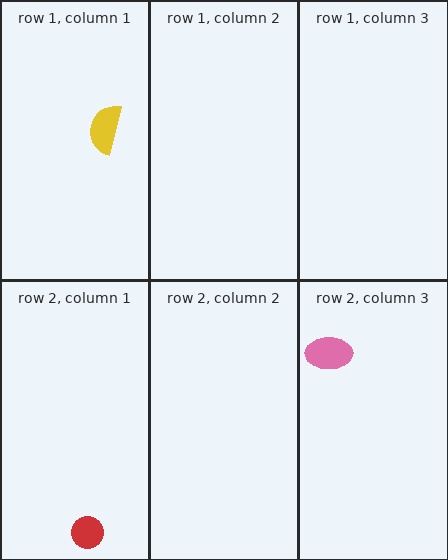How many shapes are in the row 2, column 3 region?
1.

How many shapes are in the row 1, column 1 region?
1.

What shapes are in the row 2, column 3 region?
The pink ellipse.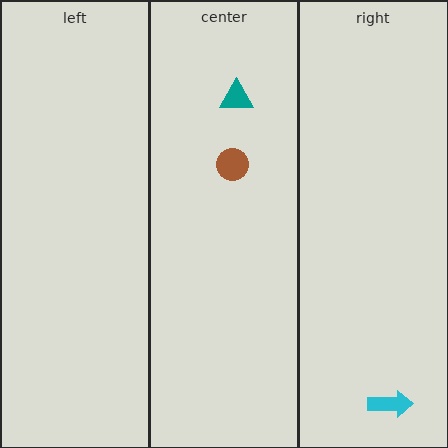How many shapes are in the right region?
1.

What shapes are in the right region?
The cyan arrow.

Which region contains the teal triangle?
The center region.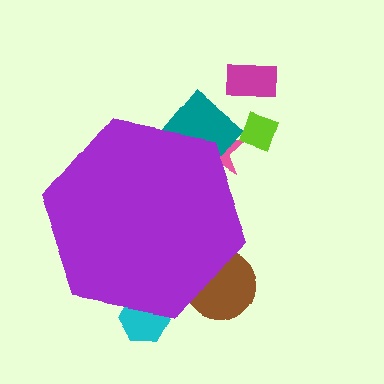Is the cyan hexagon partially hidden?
Yes, the cyan hexagon is partially hidden behind the purple hexagon.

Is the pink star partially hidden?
Yes, the pink star is partially hidden behind the purple hexagon.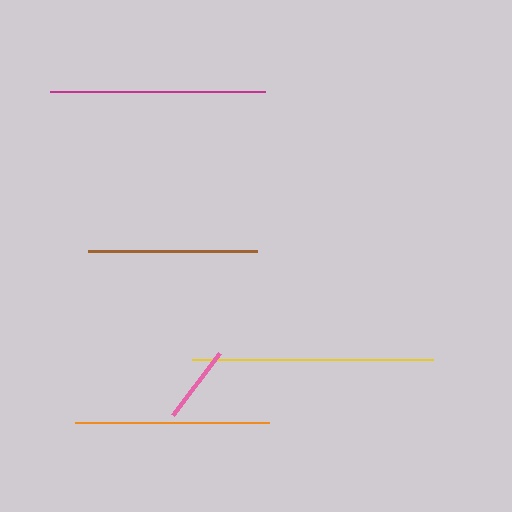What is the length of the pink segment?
The pink segment is approximately 78 pixels long.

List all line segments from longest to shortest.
From longest to shortest: yellow, magenta, orange, brown, pink.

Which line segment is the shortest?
The pink line is the shortest at approximately 78 pixels.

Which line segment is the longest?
The yellow line is the longest at approximately 241 pixels.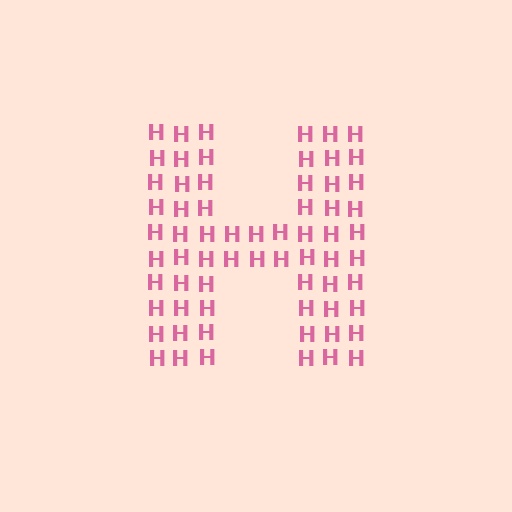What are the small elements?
The small elements are letter H's.